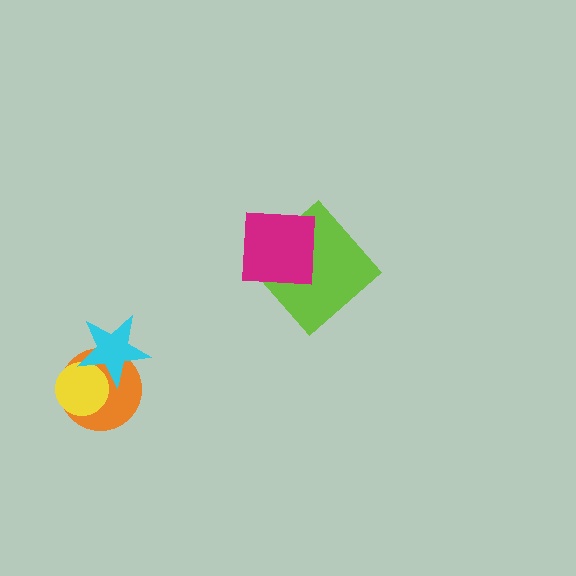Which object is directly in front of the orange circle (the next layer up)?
The yellow circle is directly in front of the orange circle.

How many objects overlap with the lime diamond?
1 object overlaps with the lime diamond.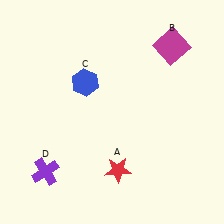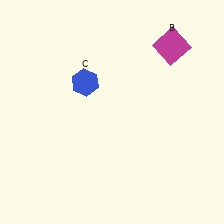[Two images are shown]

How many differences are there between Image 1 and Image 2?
There are 2 differences between the two images.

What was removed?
The purple cross (D), the red star (A) were removed in Image 2.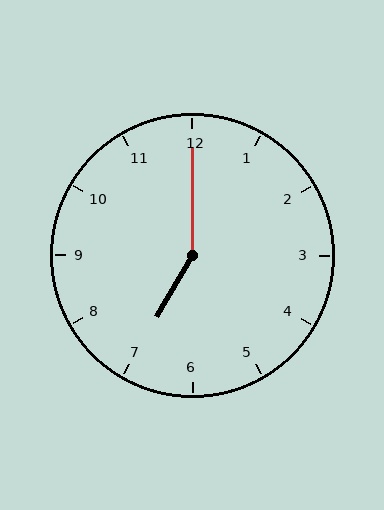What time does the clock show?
7:00.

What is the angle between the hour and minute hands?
Approximately 150 degrees.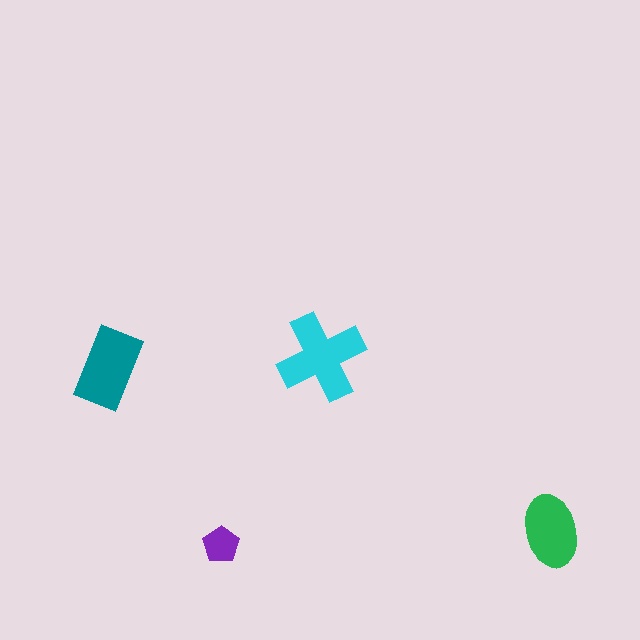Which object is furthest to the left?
The teal rectangle is leftmost.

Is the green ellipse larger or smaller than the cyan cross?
Smaller.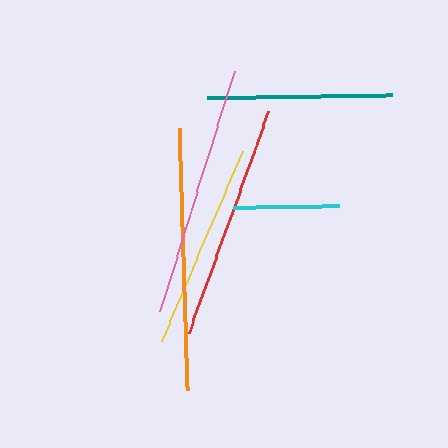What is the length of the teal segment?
The teal segment is approximately 185 pixels long.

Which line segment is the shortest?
The cyan line is the shortest at approximately 106 pixels.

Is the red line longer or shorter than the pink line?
The pink line is longer than the red line.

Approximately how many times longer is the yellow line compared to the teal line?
The yellow line is approximately 1.1 times the length of the teal line.